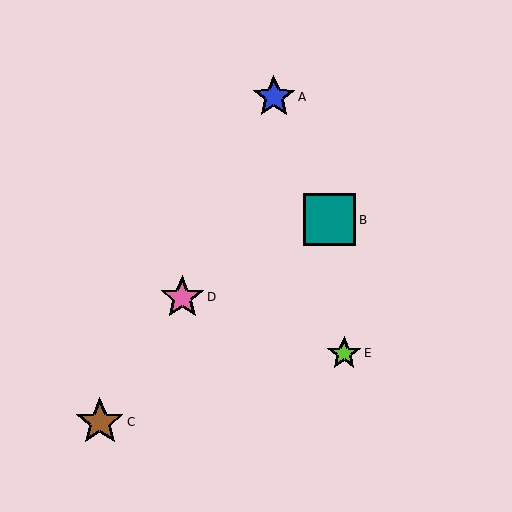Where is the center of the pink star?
The center of the pink star is at (182, 297).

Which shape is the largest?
The teal square (labeled B) is the largest.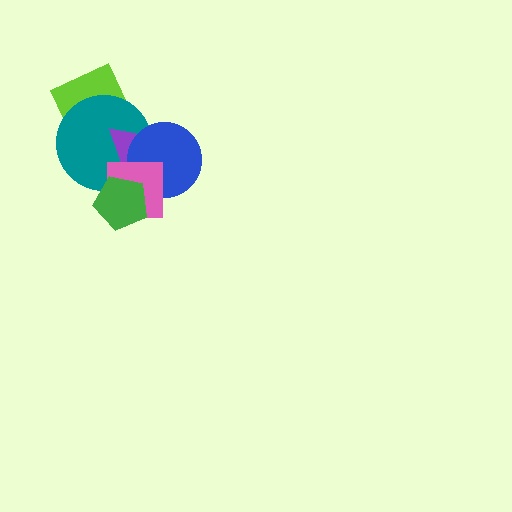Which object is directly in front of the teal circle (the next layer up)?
The purple triangle is directly in front of the teal circle.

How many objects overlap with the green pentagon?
3 objects overlap with the green pentagon.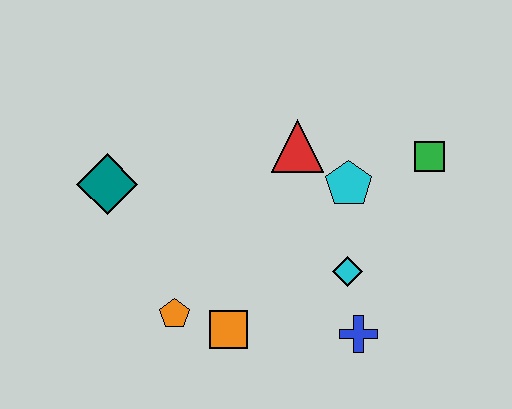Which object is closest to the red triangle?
The cyan pentagon is closest to the red triangle.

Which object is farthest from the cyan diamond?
The teal diamond is farthest from the cyan diamond.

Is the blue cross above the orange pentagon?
No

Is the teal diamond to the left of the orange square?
Yes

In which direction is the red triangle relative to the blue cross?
The red triangle is above the blue cross.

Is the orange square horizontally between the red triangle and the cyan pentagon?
No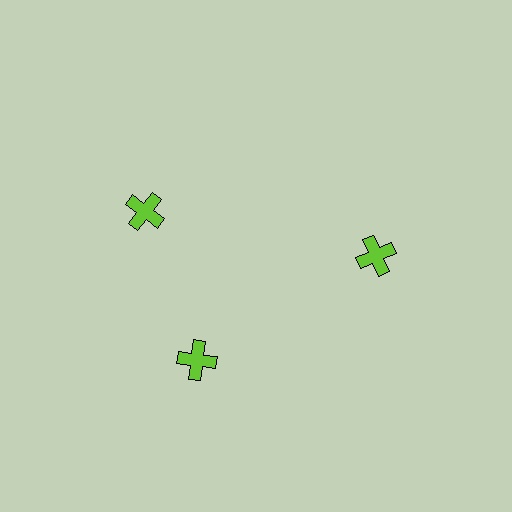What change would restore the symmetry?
The symmetry would be restored by rotating it back into even spacing with its neighbors so that all 3 crosses sit at equal angles and equal distance from the center.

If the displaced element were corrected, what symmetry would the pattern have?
It would have 3-fold rotational symmetry — the pattern would map onto itself every 120 degrees.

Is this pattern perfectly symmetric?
No. The 3 lime crosses are arranged in a ring, but one element near the 11 o'clock position is rotated out of alignment along the ring, breaking the 3-fold rotational symmetry.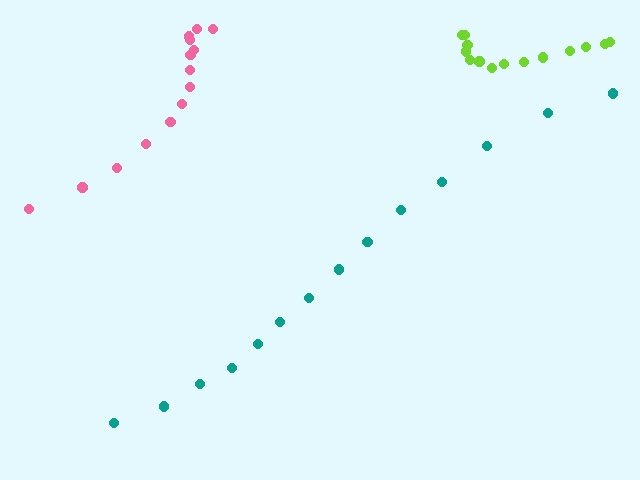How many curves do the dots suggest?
There are 3 distinct paths.